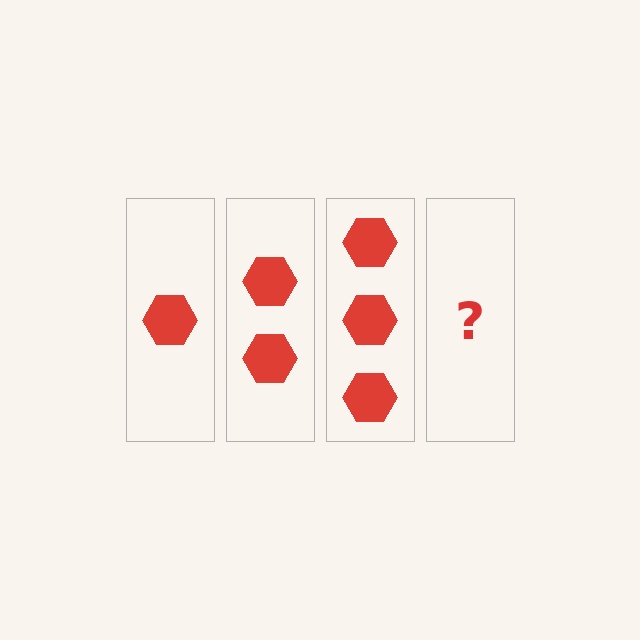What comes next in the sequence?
The next element should be 4 hexagons.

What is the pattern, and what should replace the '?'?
The pattern is that each step adds one more hexagon. The '?' should be 4 hexagons.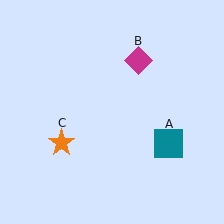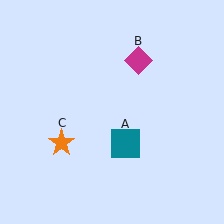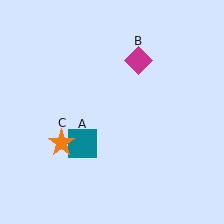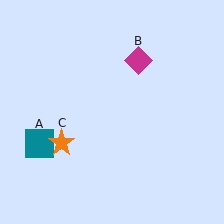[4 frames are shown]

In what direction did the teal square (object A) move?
The teal square (object A) moved left.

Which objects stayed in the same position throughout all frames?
Magenta diamond (object B) and orange star (object C) remained stationary.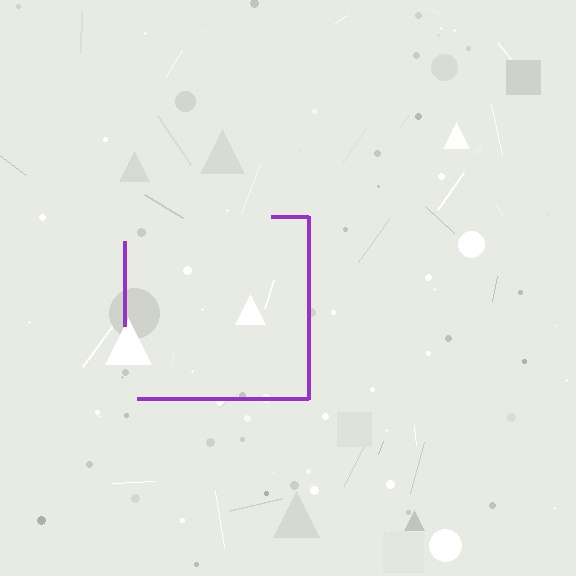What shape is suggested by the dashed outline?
The dashed outline suggests a square.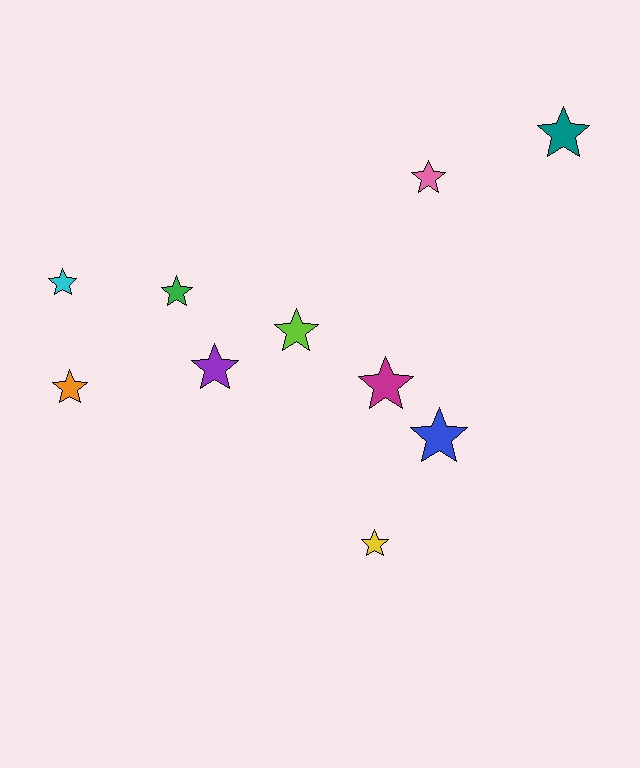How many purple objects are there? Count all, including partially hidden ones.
There is 1 purple object.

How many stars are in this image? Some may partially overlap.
There are 10 stars.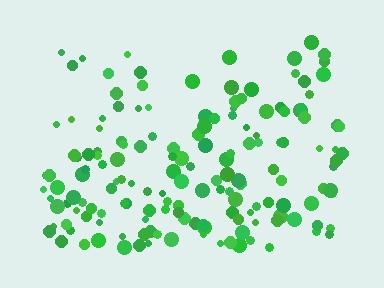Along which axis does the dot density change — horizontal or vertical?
Vertical.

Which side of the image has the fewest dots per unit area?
The top.